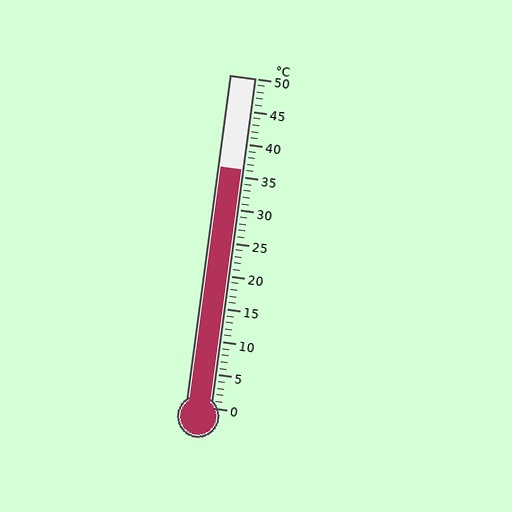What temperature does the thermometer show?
The thermometer shows approximately 36°C.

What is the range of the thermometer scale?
The thermometer scale ranges from 0°C to 50°C.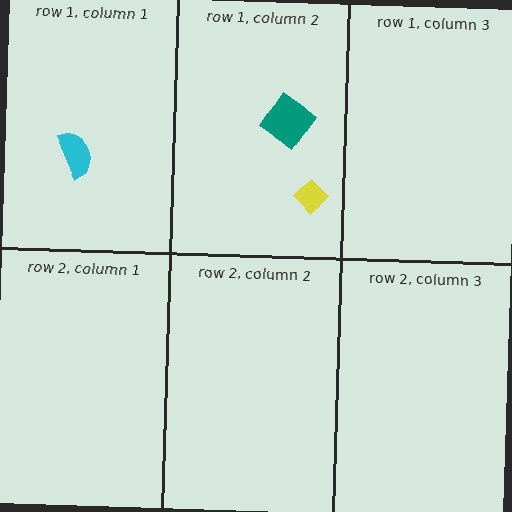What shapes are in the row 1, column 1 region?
The cyan semicircle.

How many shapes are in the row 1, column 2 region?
2.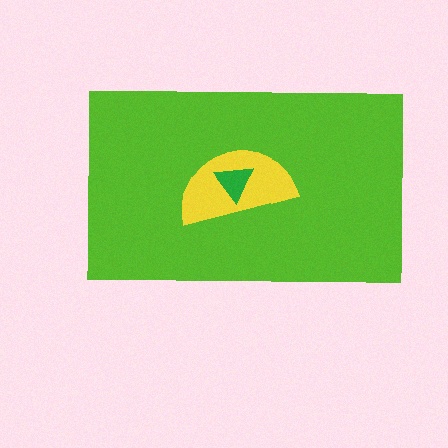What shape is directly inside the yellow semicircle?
The green triangle.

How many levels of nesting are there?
3.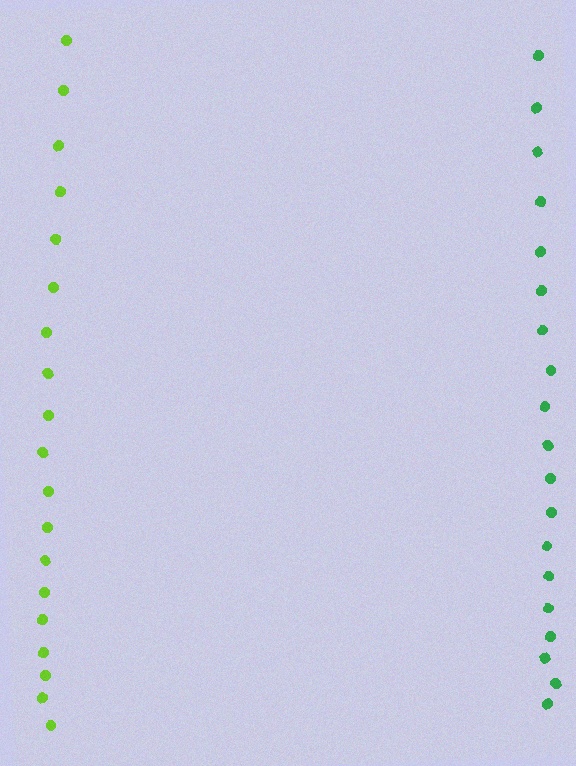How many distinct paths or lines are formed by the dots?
There are 2 distinct paths.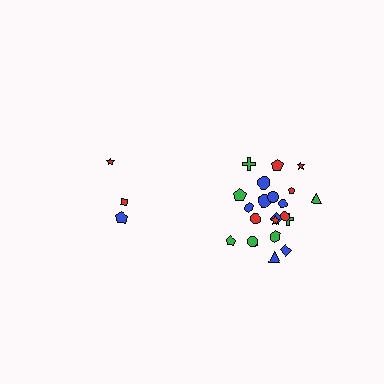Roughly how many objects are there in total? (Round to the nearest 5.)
Roughly 25 objects in total.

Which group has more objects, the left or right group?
The right group.